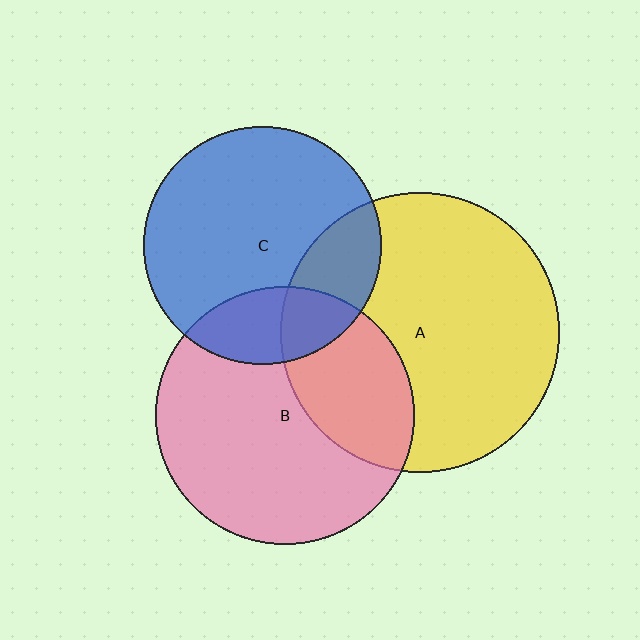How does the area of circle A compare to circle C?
Approximately 1.4 times.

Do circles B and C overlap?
Yes.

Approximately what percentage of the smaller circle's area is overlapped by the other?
Approximately 20%.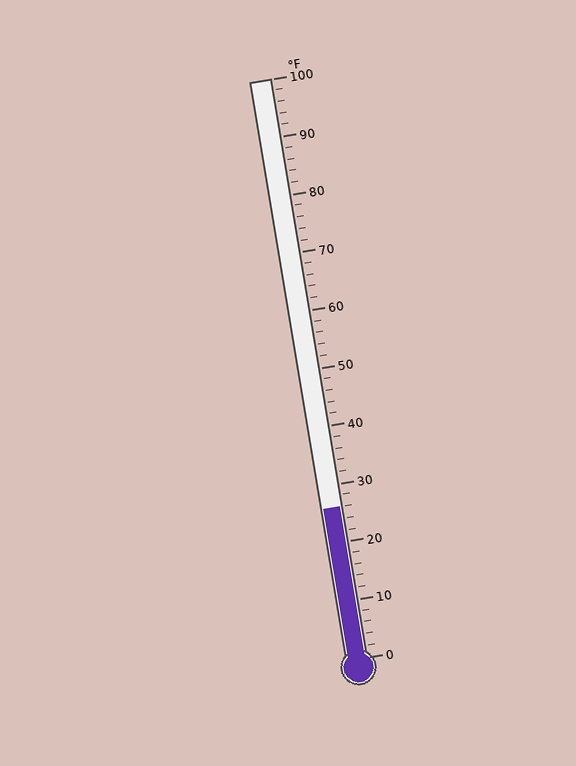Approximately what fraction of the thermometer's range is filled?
The thermometer is filled to approximately 25% of its range.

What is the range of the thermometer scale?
The thermometer scale ranges from 0°F to 100°F.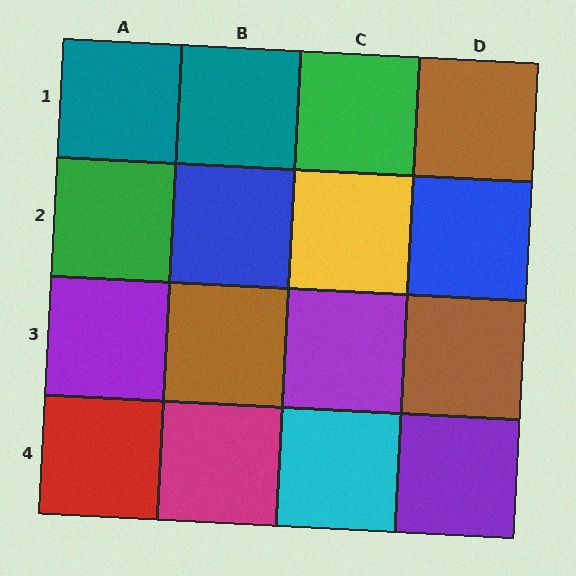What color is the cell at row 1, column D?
Brown.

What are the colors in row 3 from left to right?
Purple, brown, purple, brown.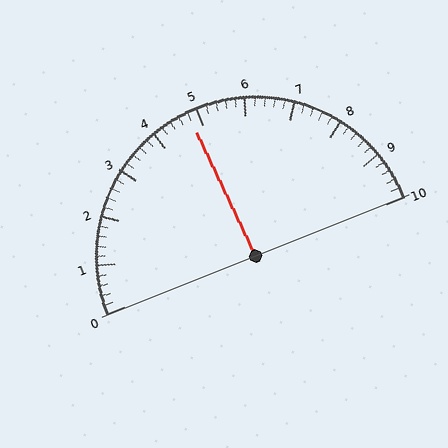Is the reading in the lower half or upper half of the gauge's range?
The reading is in the lower half of the range (0 to 10).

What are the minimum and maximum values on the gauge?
The gauge ranges from 0 to 10.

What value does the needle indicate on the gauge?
The needle indicates approximately 4.8.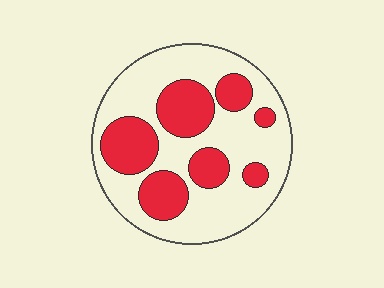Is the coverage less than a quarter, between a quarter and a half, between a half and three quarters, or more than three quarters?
Between a quarter and a half.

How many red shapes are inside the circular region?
7.